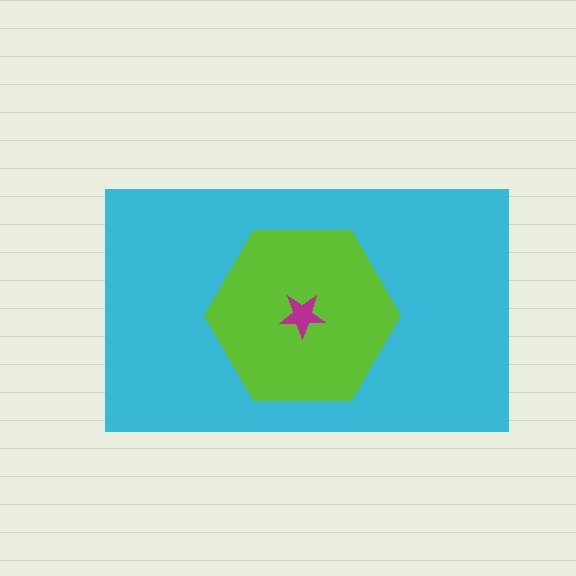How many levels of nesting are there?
3.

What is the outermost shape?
The cyan rectangle.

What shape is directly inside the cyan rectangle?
The lime hexagon.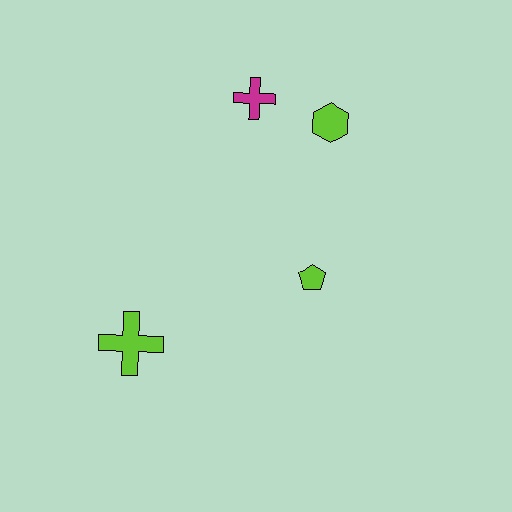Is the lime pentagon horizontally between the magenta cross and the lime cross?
No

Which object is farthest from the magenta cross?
The lime cross is farthest from the magenta cross.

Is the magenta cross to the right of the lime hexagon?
No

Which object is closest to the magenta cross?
The lime hexagon is closest to the magenta cross.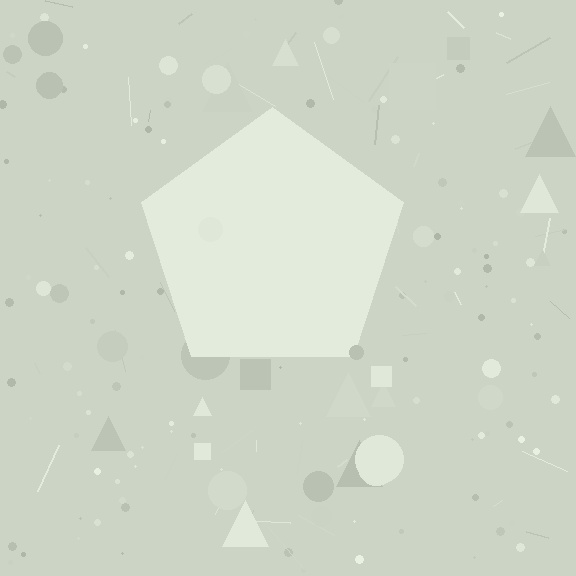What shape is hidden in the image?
A pentagon is hidden in the image.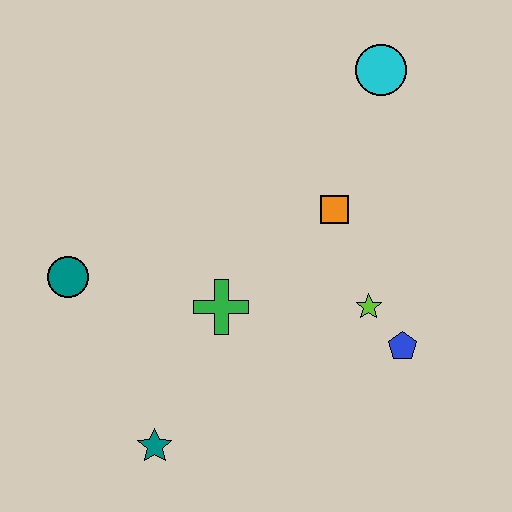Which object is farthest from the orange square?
The teal star is farthest from the orange square.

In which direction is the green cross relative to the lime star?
The green cross is to the left of the lime star.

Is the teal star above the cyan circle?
No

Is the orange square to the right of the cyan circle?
No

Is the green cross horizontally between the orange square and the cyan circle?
No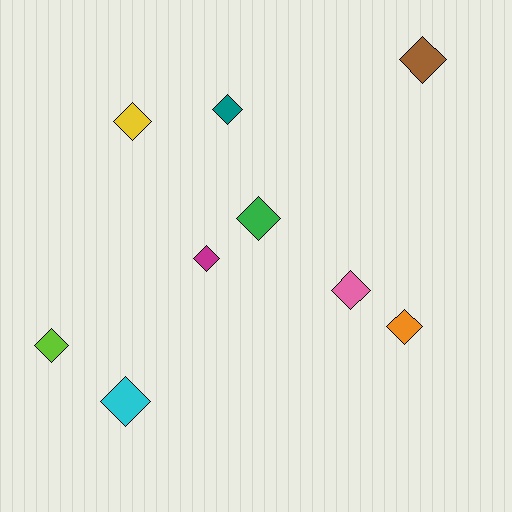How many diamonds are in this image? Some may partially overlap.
There are 9 diamonds.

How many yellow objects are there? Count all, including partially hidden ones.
There is 1 yellow object.